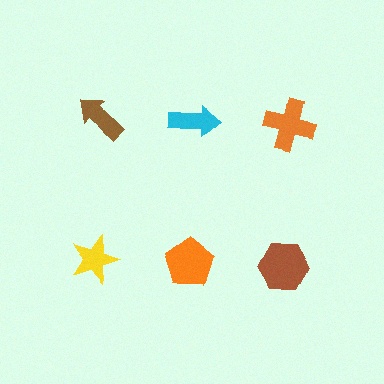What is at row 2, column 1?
A yellow star.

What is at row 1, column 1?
A brown arrow.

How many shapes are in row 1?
3 shapes.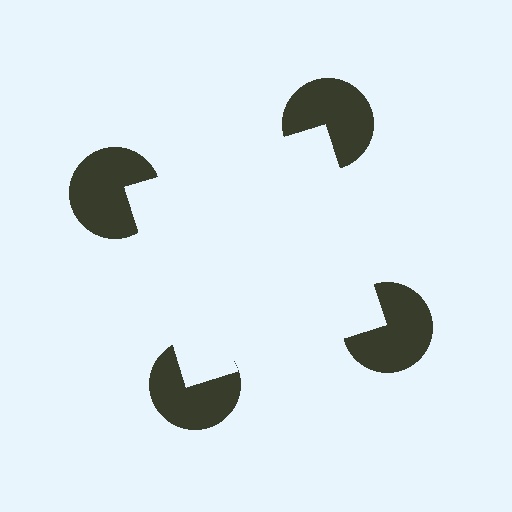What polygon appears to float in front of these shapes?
An illusory square — its edges are inferred from the aligned wedge cuts in the pac-man discs, not physically drawn.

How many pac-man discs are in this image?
There are 4 — one at each vertex of the illusory square.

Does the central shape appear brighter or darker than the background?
It typically appears slightly brighter than the background, even though no actual brightness change is drawn.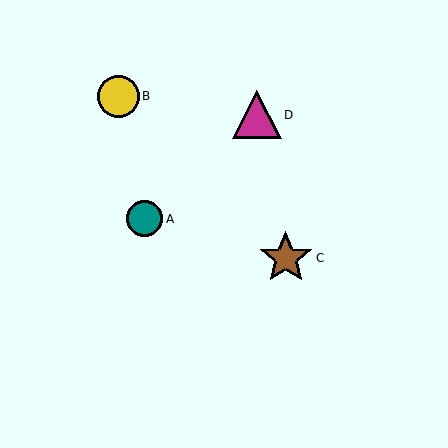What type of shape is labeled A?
Shape A is a teal circle.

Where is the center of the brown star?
The center of the brown star is at (286, 258).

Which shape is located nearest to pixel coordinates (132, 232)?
The teal circle (labeled A) at (145, 219) is nearest to that location.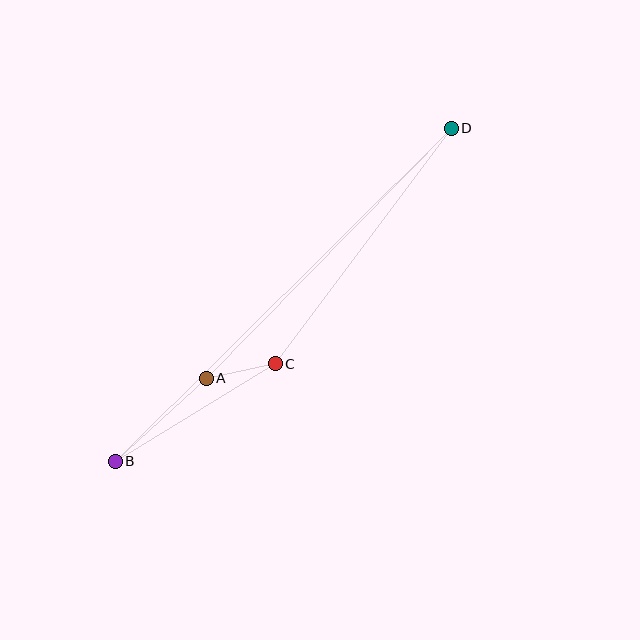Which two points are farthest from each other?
Points B and D are farthest from each other.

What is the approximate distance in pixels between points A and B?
The distance between A and B is approximately 123 pixels.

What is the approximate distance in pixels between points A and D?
The distance between A and D is approximately 350 pixels.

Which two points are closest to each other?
Points A and C are closest to each other.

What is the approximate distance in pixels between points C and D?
The distance between C and D is approximately 294 pixels.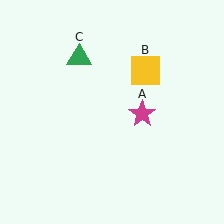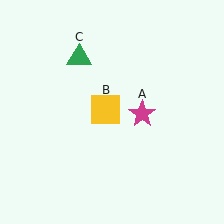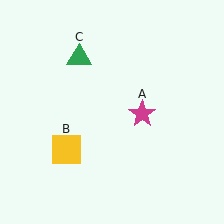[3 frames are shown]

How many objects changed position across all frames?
1 object changed position: yellow square (object B).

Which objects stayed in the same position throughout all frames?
Magenta star (object A) and green triangle (object C) remained stationary.